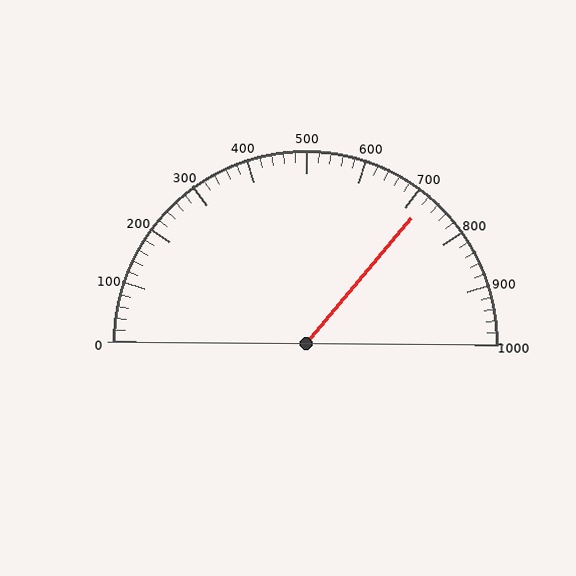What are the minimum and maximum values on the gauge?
The gauge ranges from 0 to 1000.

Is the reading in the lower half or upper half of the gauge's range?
The reading is in the upper half of the range (0 to 1000).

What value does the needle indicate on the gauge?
The needle indicates approximately 720.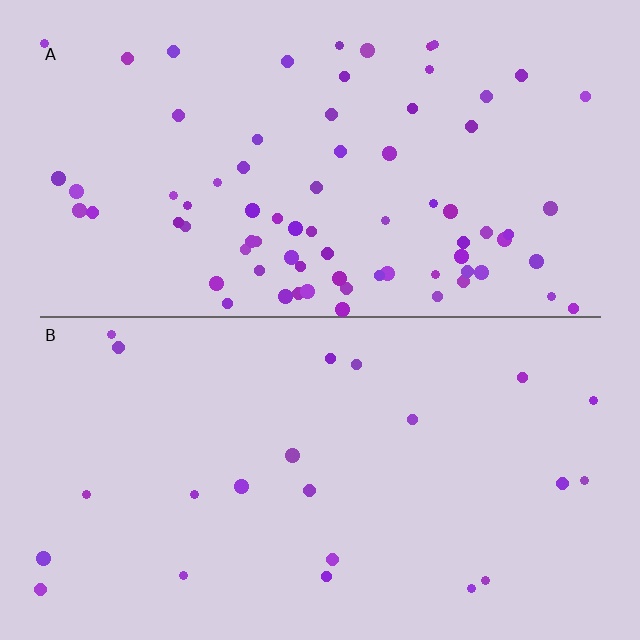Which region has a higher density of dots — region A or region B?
A (the top).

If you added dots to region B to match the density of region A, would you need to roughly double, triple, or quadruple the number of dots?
Approximately triple.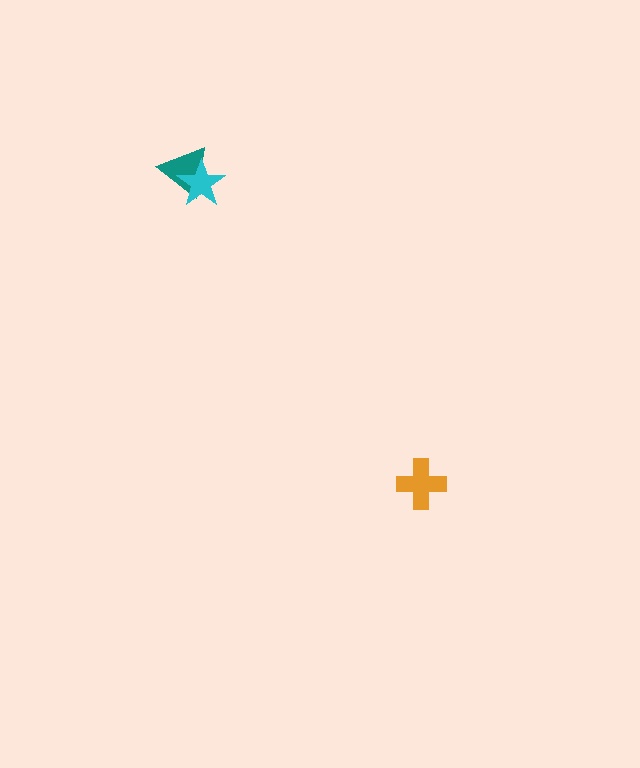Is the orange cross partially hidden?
No, no other shape covers it.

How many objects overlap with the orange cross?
0 objects overlap with the orange cross.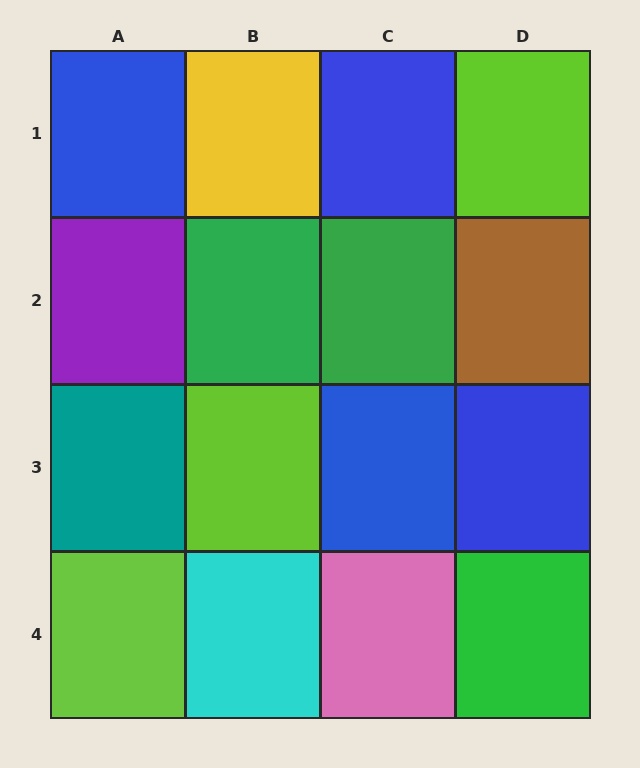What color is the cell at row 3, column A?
Teal.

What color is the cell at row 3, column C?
Blue.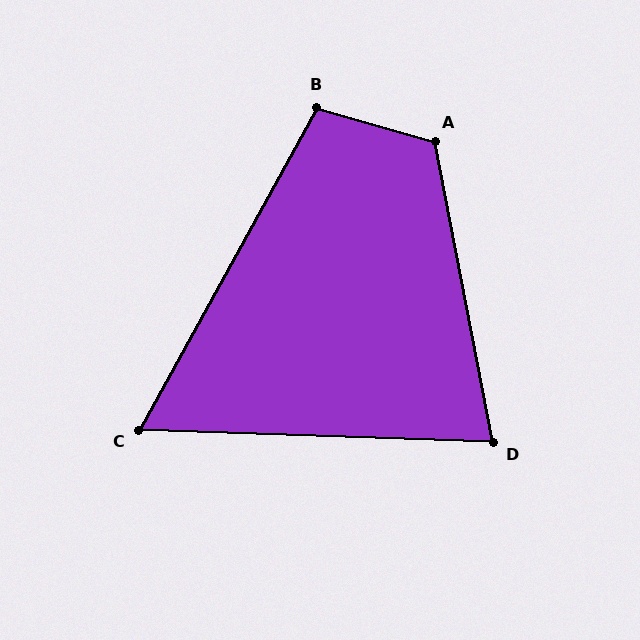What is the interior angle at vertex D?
Approximately 77 degrees (acute).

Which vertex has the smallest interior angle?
C, at approximately 63 degrees.